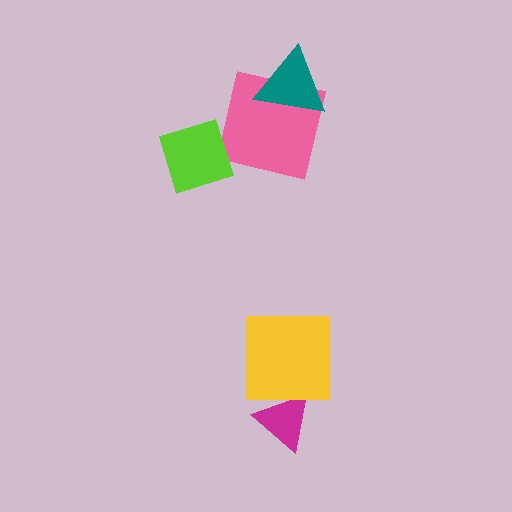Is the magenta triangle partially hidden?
Yes, it is partially covered by another shape.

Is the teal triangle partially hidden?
No, no other shape covers it.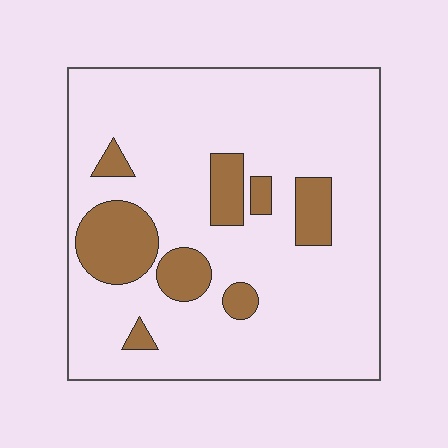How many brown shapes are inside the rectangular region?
8.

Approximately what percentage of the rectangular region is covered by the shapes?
Approximately 15%.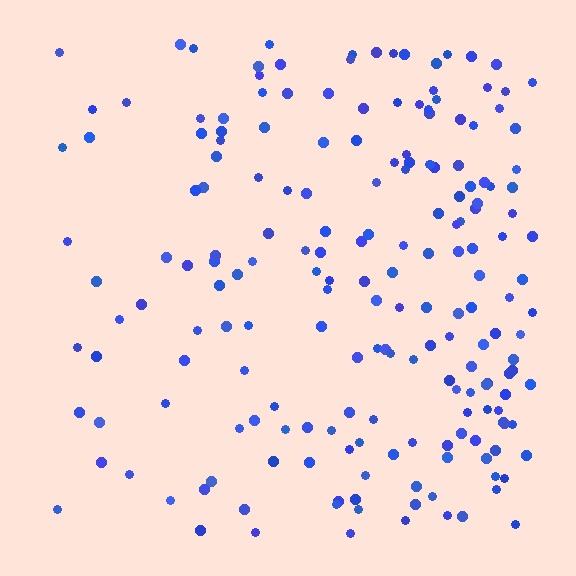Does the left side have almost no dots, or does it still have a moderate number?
Still a moderate number, just noticeably fewer than the right.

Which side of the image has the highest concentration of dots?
The right.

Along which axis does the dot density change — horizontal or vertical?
Horizontal.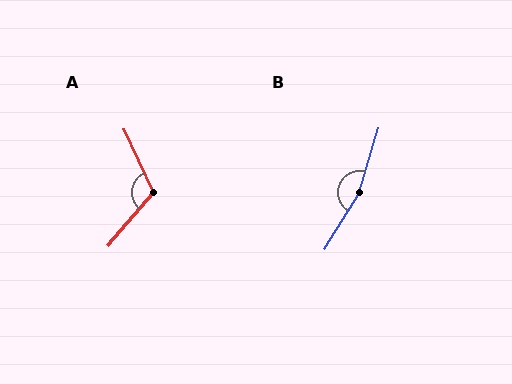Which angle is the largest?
B, at approximately 164 degrees.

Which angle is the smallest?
A, at approximately 114 degrees.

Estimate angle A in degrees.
Approximately 114 degrees.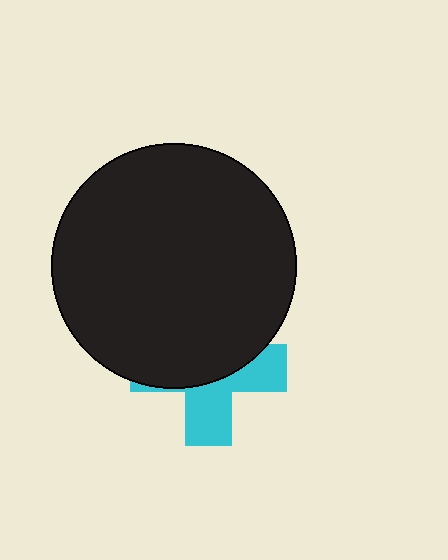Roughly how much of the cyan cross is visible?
A small part of it is visible (roughly 41%).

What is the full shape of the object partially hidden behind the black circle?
The partially hidden object is a cyan cross.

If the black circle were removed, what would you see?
You would see the complete cyan cross.